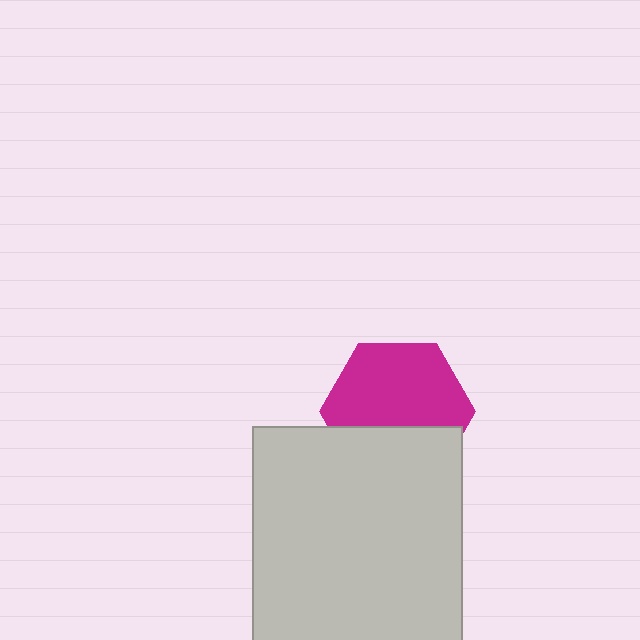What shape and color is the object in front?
The object in front is a light gray rectangle.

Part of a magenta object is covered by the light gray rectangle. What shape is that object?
It is a hexagon.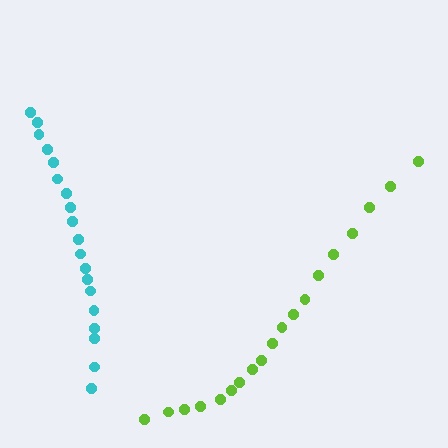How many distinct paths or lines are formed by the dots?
There are 2 distinct paths.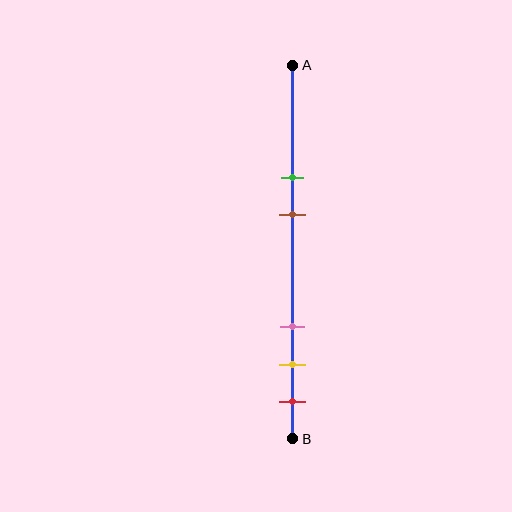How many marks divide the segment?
There are 5 marks dividing the segment.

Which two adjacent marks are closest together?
The yellow and red marks are the closest adjacent pair.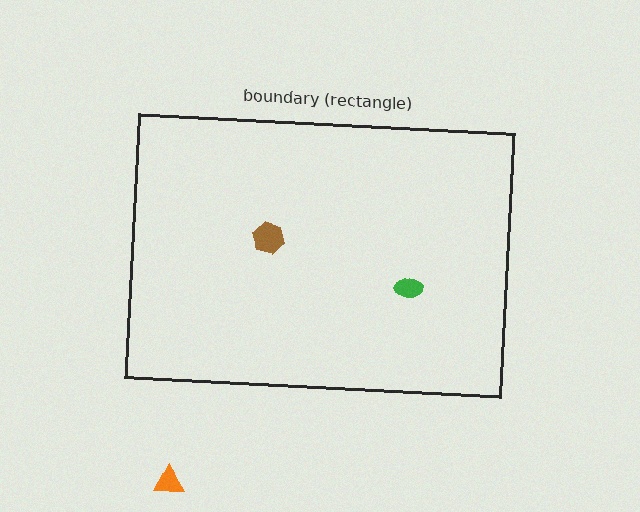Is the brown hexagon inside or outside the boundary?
Inside.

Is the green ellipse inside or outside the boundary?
Inside.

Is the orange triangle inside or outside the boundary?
Outside.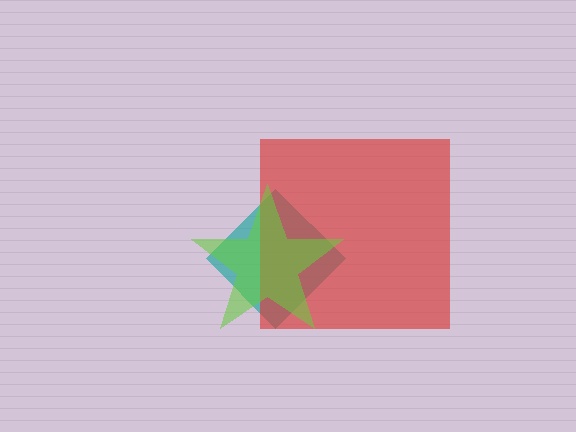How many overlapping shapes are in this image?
There are 3 overlapping shapes in the image.